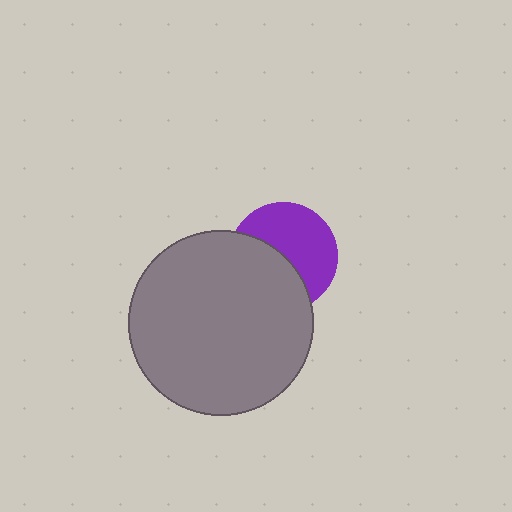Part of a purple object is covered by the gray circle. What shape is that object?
It is a circle.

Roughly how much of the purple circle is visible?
About half of it is visible (roughly 54%).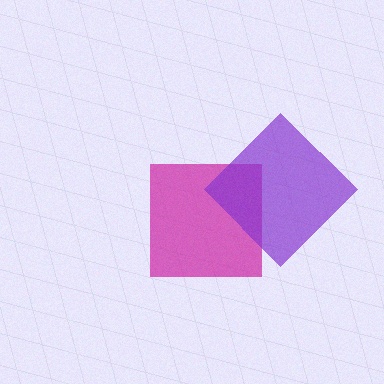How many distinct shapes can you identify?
There are 2 distinct shapes: a magenta square, a purple diamond.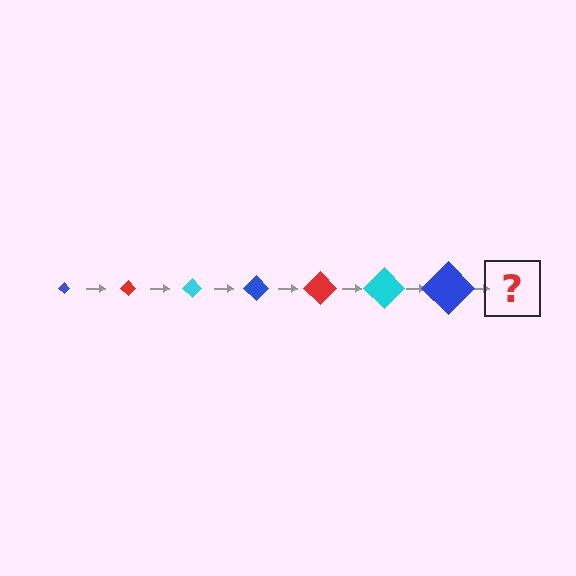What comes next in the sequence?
The next element should be a red diamond, larger than the previous one.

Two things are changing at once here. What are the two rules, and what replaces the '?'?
The two rules are that the diamond grows larger each step and the color cycles through blue, red, and cyan. The '?' should be a red diamond, larger than the previous one.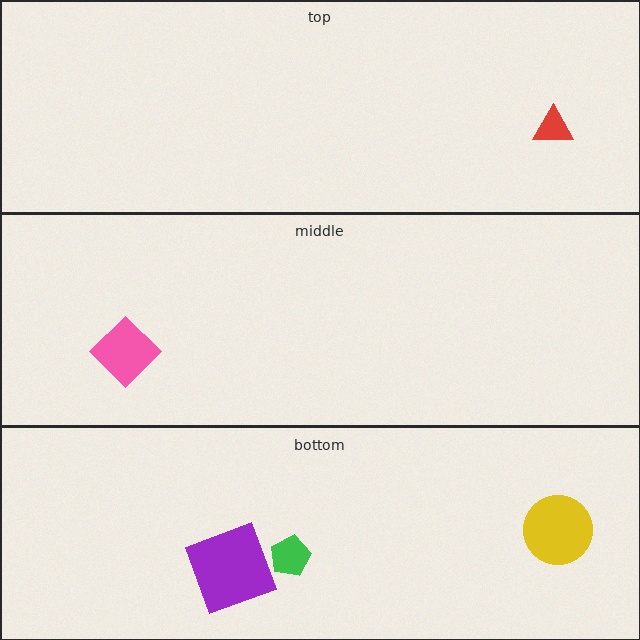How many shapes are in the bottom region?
3.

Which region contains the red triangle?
The top region.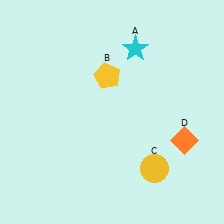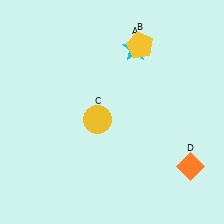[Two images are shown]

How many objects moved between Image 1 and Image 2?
3 objects moved between the two images.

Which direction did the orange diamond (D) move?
The orange diamond (D) moved down.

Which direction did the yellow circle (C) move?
The yellow circle (C) moved left.